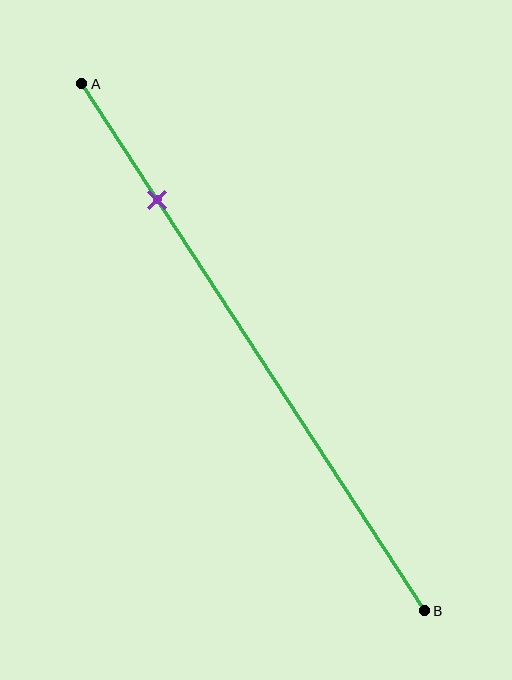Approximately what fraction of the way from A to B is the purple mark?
The purple mark is approximately 20% of the way from A to B.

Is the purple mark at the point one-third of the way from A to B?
No, the mark is at about 20% from A, not at the 33% one-third point.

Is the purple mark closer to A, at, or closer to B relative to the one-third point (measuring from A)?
The purple mark is closer to point A than the one-third point of segment AB.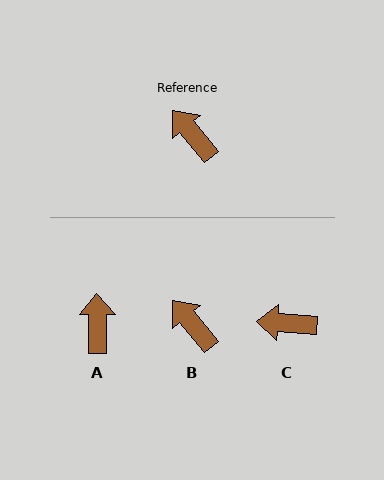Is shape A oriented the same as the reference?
No, it is off by about 39 degrees.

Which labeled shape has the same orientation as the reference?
B.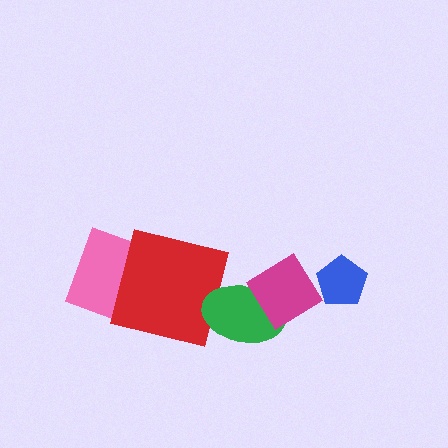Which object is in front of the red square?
The green ellipse is in front of the red square.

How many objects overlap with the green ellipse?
2 objects overlap with the green ellipse.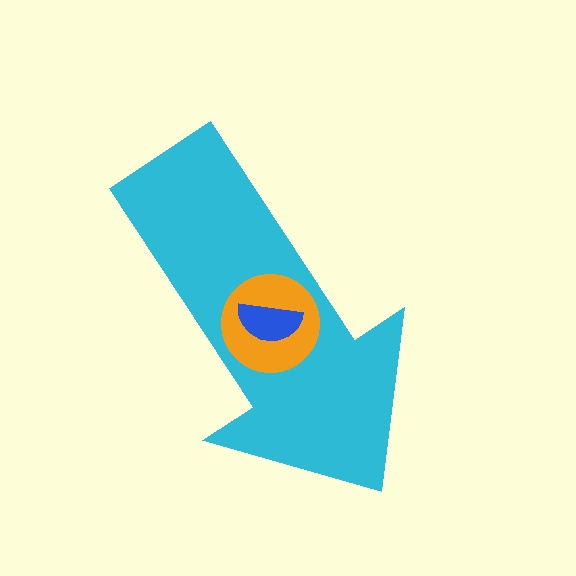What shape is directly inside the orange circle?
The blue semicircle.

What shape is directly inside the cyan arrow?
The orange circle.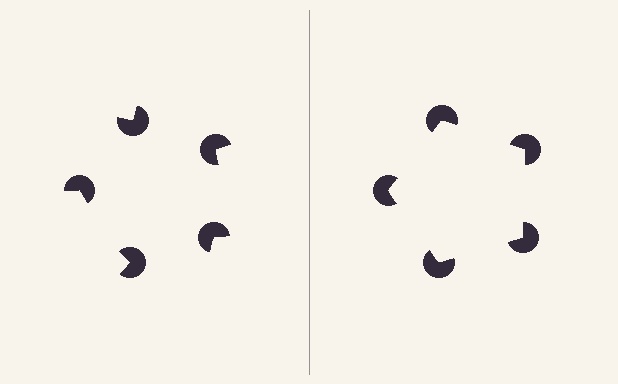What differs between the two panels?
The pac-man discs are positioned identically on both sides; only the wedge orientations differ. On the right they align to a pentagon; on the left they are misaligned.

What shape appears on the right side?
An illusory pentagon.